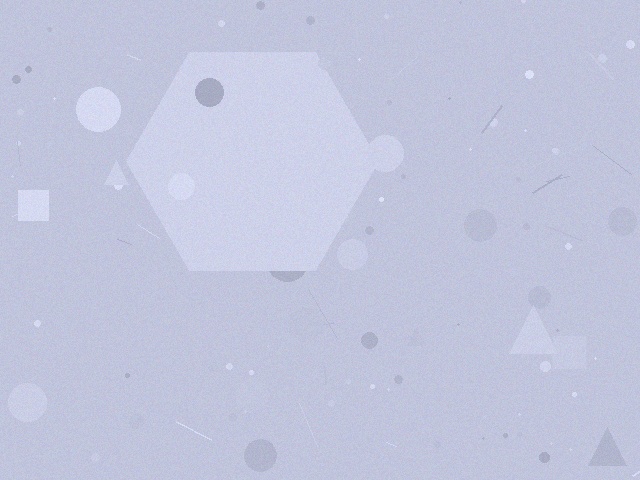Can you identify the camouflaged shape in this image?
The camouflaged shape is a hexagon.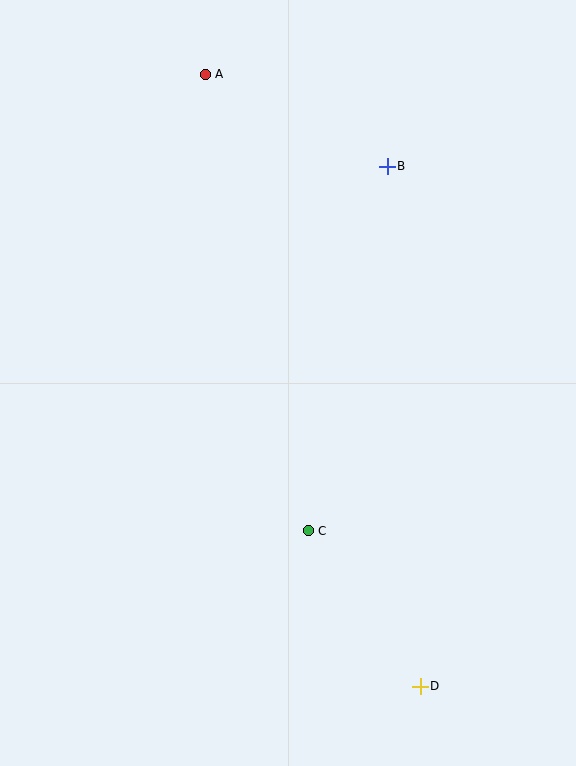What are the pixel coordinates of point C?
Point C is at (308, 531).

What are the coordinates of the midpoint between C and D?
The midpoint between C and D is at (364, 608).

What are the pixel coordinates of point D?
Point D is at (420, 686).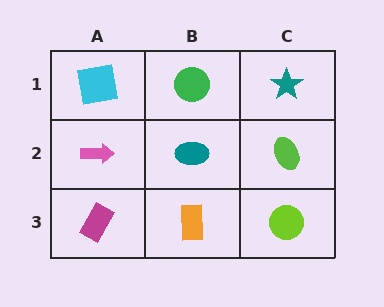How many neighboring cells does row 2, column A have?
3.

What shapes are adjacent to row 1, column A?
A pink arrow (row 2, column A), a green circle (row 1, column B).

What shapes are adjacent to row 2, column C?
A teal star (row 1, column C), a lime circle (row 3, column C), a teal ellipse (row 2, column B).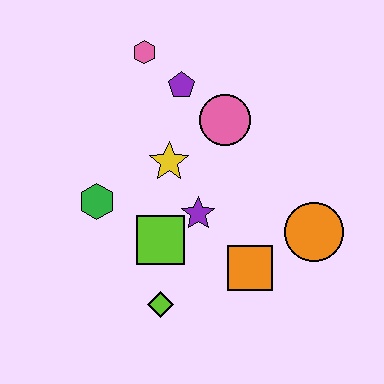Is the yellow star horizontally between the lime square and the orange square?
Yes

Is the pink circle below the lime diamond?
No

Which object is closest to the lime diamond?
The lime square is closest to the lime diamond.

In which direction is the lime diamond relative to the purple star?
The lime diamond is below the purple star.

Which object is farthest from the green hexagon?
The orange circle is farthest from the green hexagon.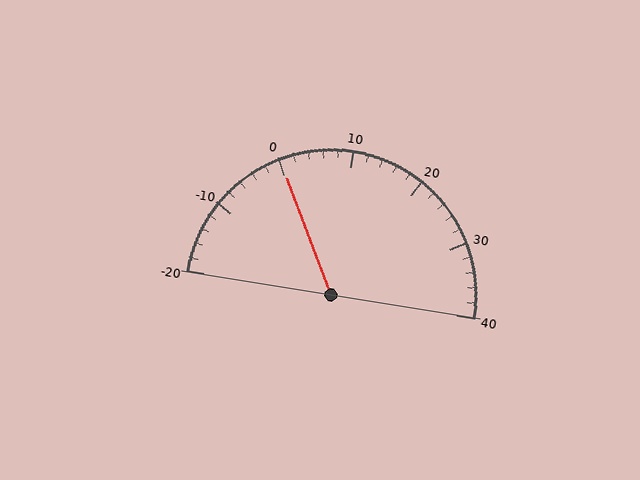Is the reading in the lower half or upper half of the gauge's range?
The reading is in the lower half of the range (-20 to 40).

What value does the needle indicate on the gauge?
The needle indicates approximately 0.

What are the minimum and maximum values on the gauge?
The gauge ranges from -20 to 40.